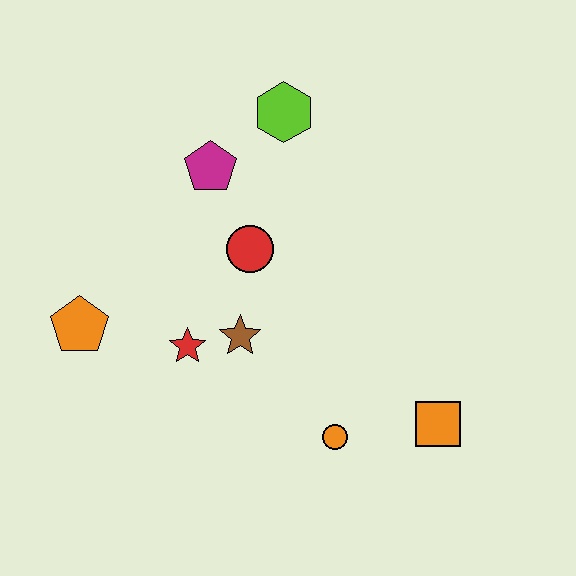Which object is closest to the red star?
The brown star is closest to the red star.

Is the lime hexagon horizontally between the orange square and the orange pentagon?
Yes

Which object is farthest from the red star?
The orange square is farthest from the red star.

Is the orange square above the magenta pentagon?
No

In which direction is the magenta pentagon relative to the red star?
The magenta pentagon is above the red star.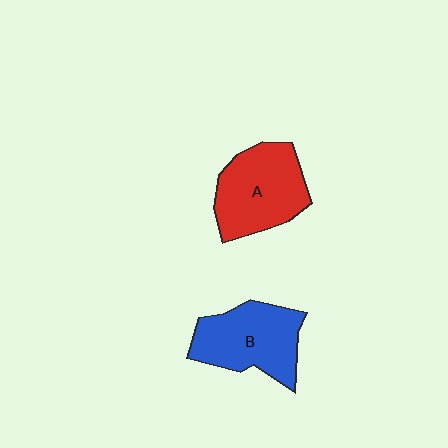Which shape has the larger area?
Shape A (red).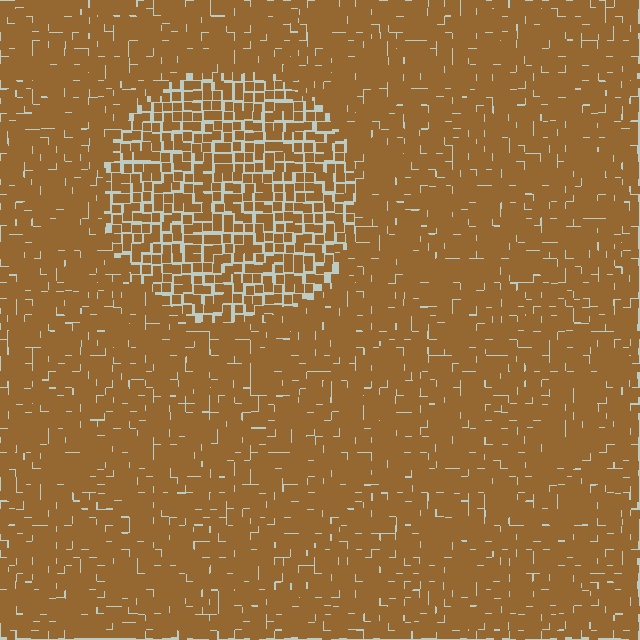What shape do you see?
I see a circle.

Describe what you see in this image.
The image contains small brown elements arranged at two different densities. A circle-shaped region is visible where the elements are less densely packed than the surrounding area.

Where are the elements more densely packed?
The elements are more densely packed outside the circle boundary.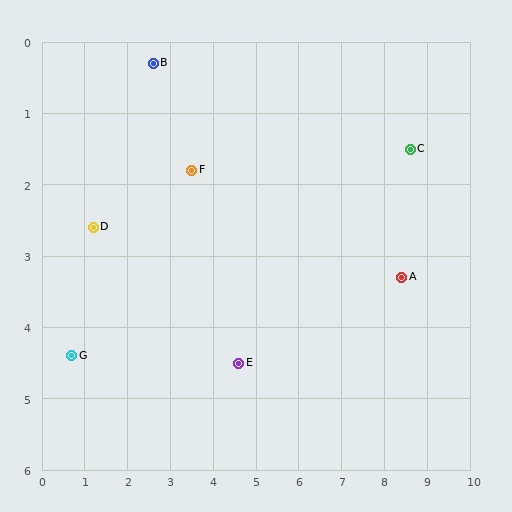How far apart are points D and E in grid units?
Points D and E are about 3.9 grid units apart.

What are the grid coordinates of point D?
Point D is at approximately (1.2, 2.6).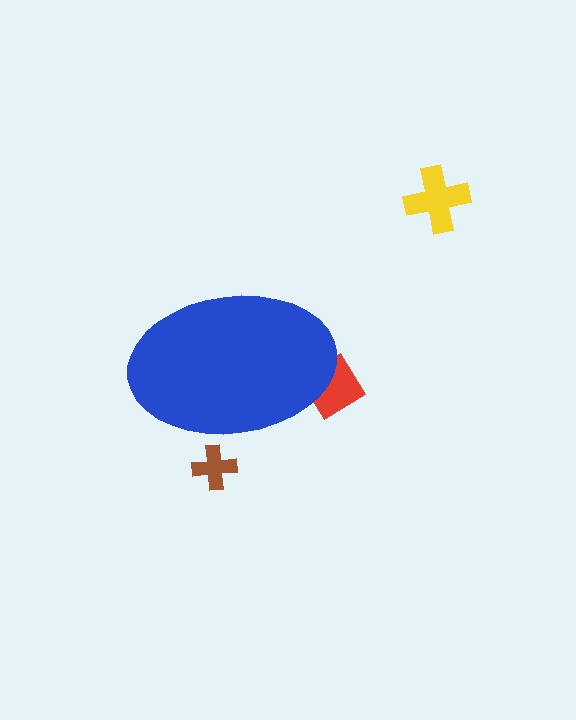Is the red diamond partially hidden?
Yes, the red diamond is partially hidden behind the blue ellipse.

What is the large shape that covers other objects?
A blue ellipse.